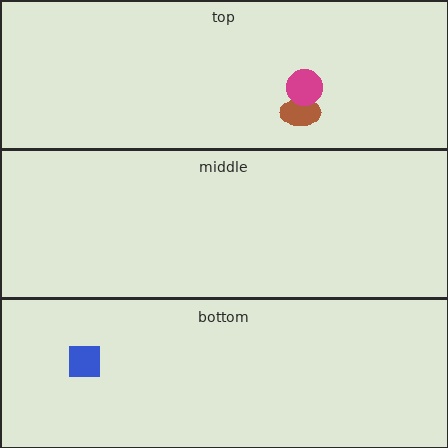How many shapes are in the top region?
2.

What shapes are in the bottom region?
The blue square.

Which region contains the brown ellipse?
The top region.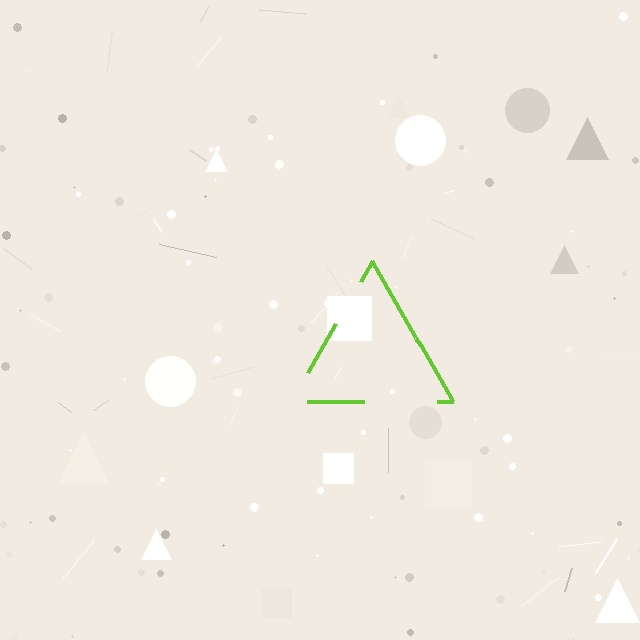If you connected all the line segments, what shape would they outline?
They would outline a triangle.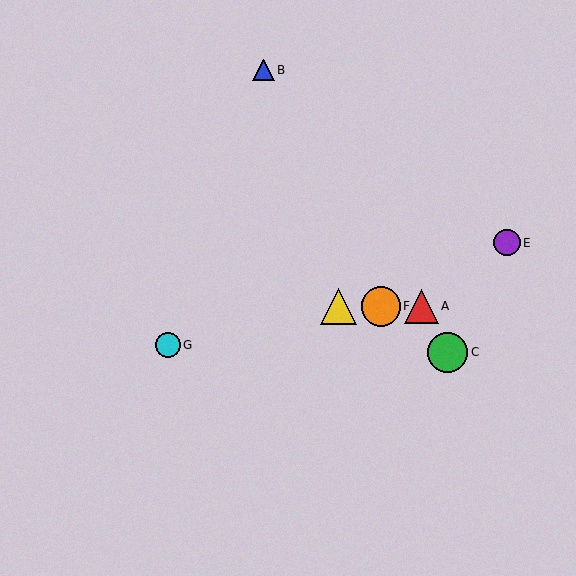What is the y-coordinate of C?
Object C is at y≈352.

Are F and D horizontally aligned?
Yes, both are at y≈306.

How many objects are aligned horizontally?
3 objects (A, D, F) are aligned horizontally.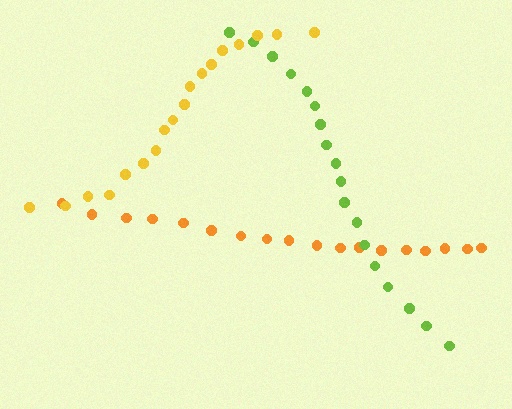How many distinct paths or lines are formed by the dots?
There are 3 distinct paths.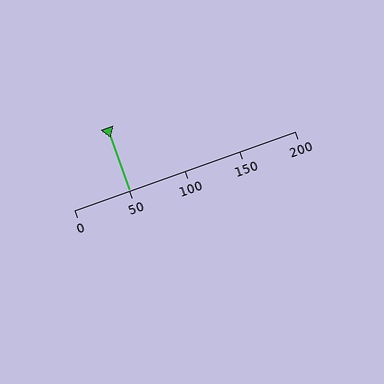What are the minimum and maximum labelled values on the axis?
The axis runs from 0 to 200.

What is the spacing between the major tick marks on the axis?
The major ticks are spaced 50 apart.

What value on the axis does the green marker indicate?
The marker indicates approximately 50.